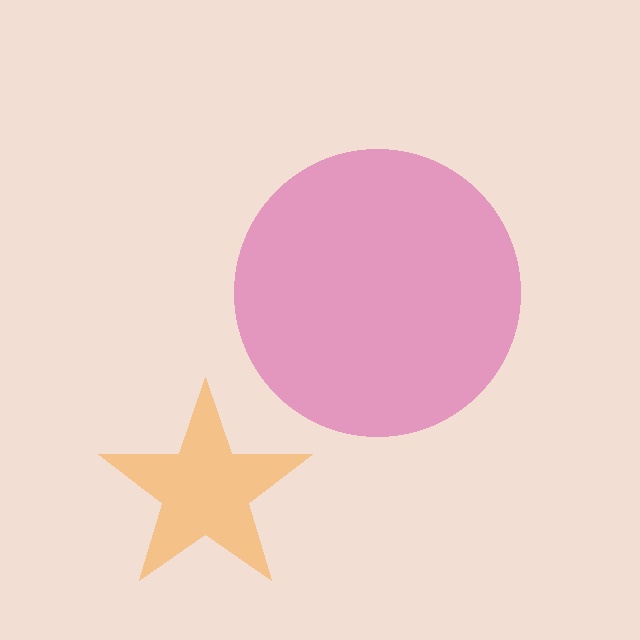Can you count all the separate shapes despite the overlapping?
Yes, there are 2 separate shapes.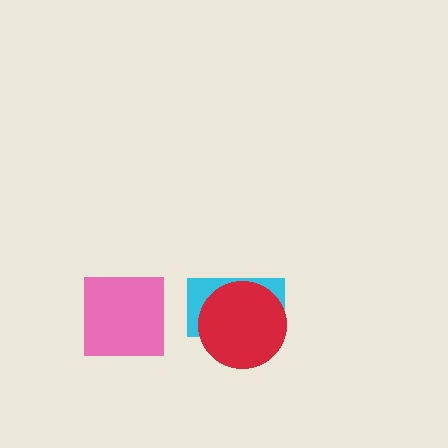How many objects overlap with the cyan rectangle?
1 object overlaps with the cyan rectangle.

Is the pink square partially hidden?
No, no other shape covers it.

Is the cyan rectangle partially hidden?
Yes, it is partially covered by another shape.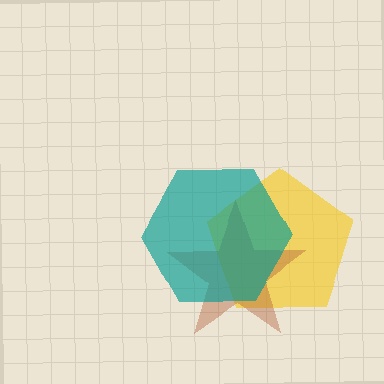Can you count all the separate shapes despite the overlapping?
Yes, there are 3 separate shapes.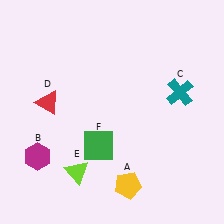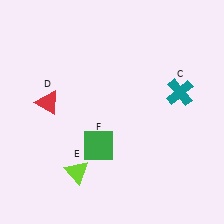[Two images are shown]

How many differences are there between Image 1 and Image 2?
There are 2 differences between the two images.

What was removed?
The magenta hexagon (B), the yellow pentagon (A) were removed in Image 2.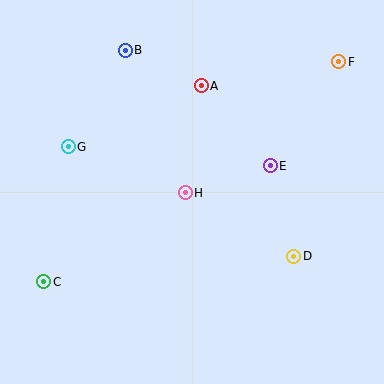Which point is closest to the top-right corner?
Point F is closest to the top-right corner.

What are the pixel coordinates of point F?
Point F is at (339, 62).